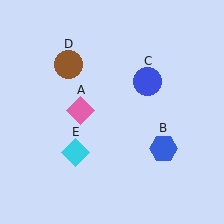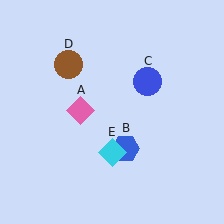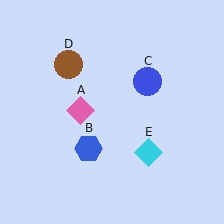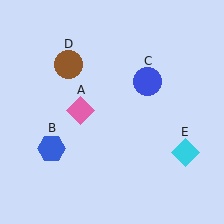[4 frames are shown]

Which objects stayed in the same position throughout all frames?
Pink diamond (object A) and blue circle (object C) and brown circle (object D) remained stationary.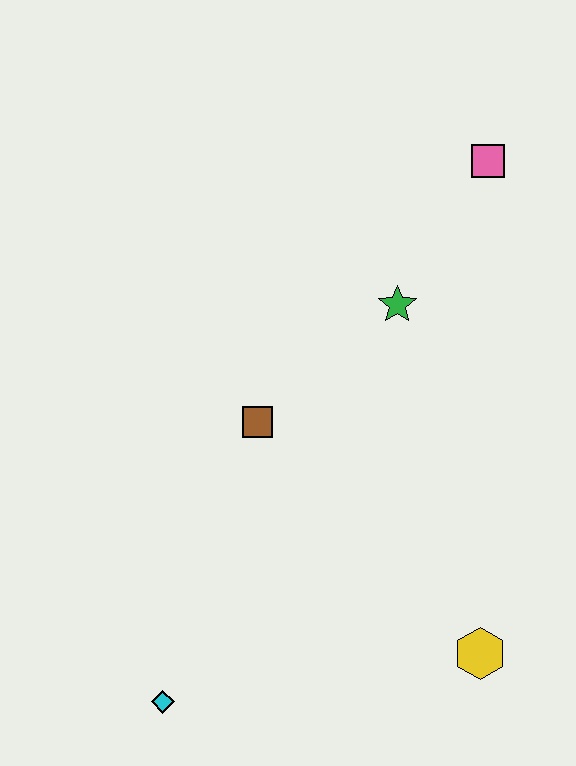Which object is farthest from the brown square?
The pink square is farthest from the brown square.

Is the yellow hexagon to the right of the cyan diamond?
Yes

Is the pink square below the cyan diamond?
No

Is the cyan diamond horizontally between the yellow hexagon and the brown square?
No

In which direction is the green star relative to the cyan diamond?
The green star is above the cyan diamond.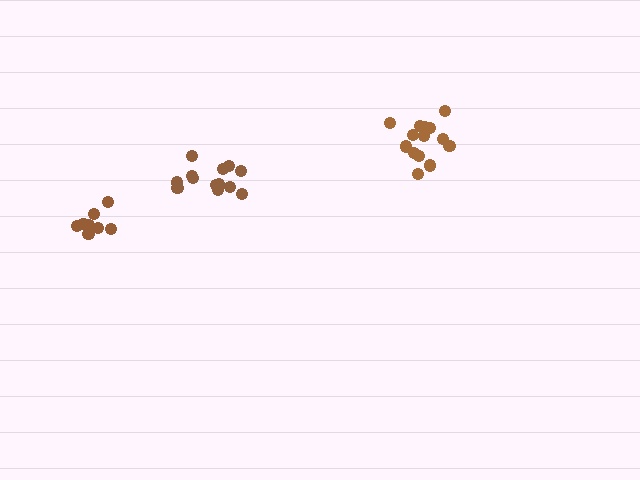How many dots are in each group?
Group 1: 13 dots, Group 2: 15 dots, Group 3: 9 dots (37 total).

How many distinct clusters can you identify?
There are 3 distinct clusters.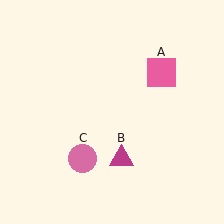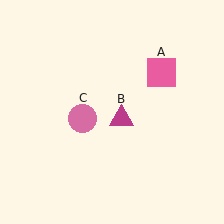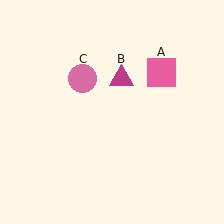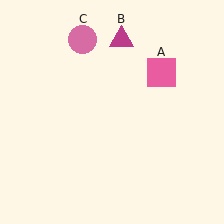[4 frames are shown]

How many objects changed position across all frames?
2 objects changed position: magenta triangle (object B), pink circle (object C).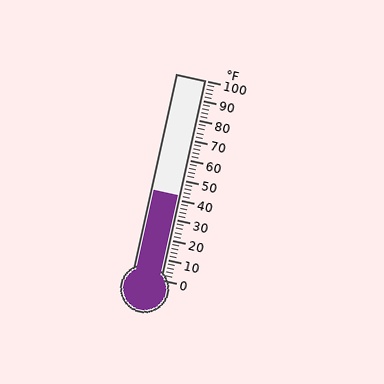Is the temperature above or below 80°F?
The temperature is below 80°F.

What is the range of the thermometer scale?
The thermometer scale ranges from 0°F to 100°F.